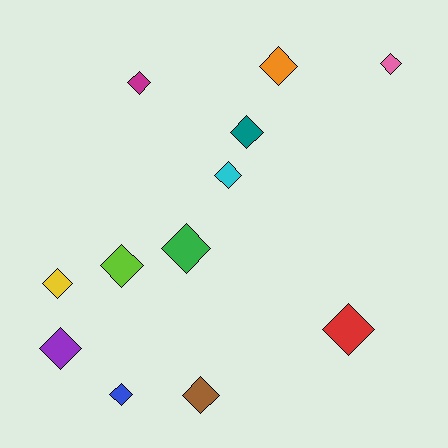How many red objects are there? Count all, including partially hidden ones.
There is 1 red object.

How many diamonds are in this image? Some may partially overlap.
There are 12 diamonds.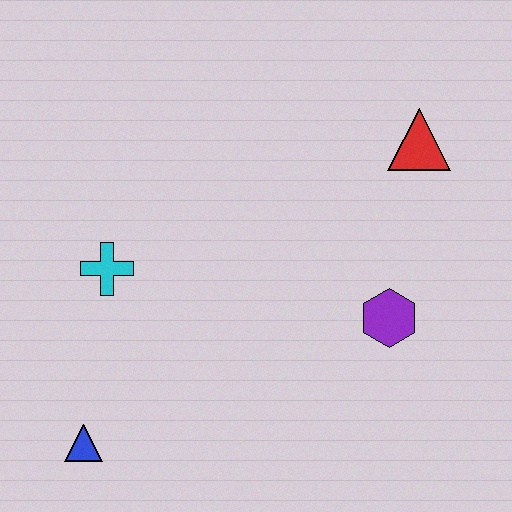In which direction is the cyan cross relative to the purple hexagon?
The cyan cross is to the left of the purple hexagon.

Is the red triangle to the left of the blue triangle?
No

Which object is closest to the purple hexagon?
The red triangle is closest to the purple hexagon.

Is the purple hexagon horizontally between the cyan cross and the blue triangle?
No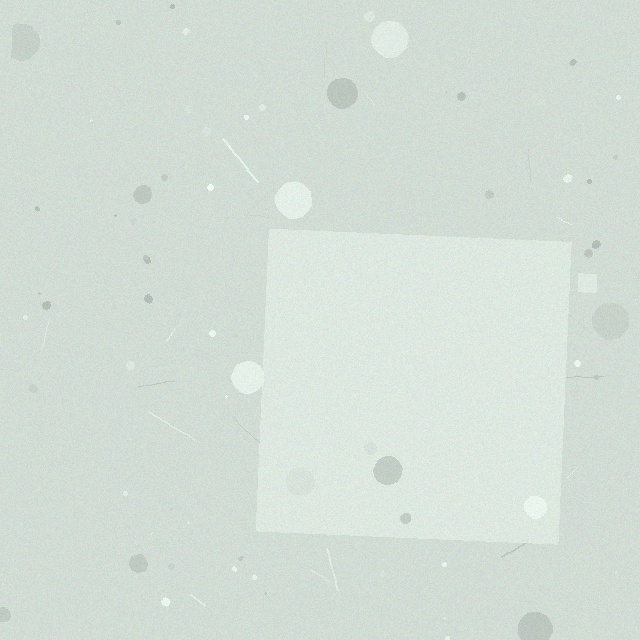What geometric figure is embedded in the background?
A square is embedded in the background.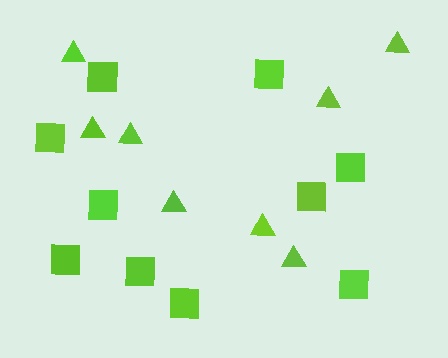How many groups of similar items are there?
There are 2 groups: one group of squares (10) and one group of triangles (8).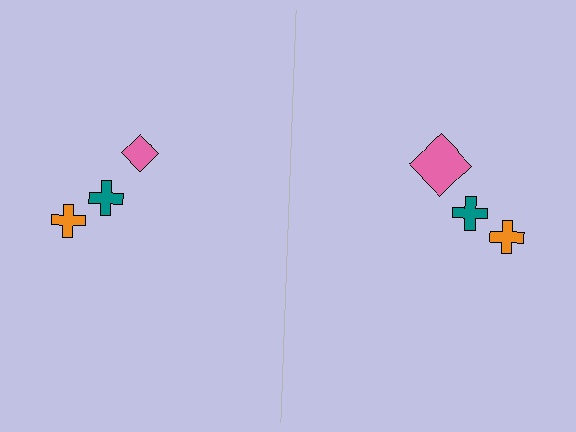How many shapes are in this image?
There are 6 shapes in this image.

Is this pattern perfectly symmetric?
No, the pattern is not perfectly symmetric. The pink diamond on the right side has a different size than its mirror counterpart.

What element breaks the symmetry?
The pink diamond on the right side has a different size than its mirror counterpart.